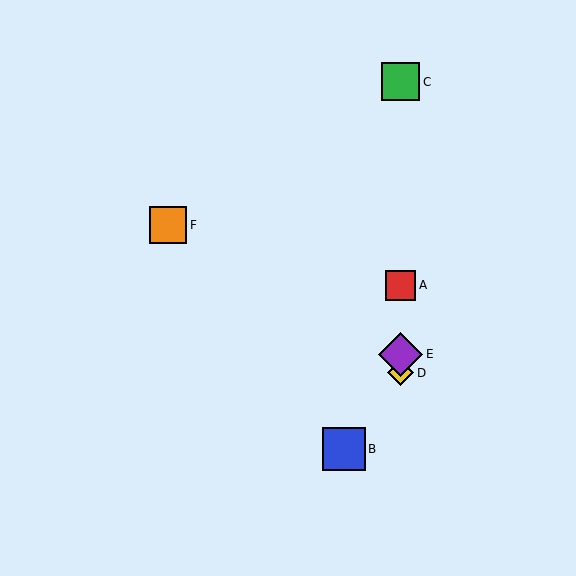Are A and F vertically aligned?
No, A is at x≈401 and F is at x≈168.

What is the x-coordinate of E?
Object E is at x≈401.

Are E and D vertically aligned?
Yes, both are at x≈401.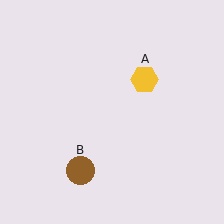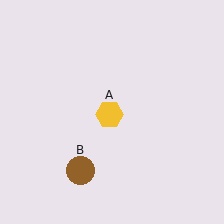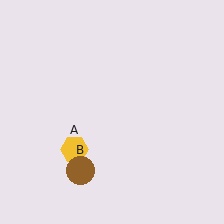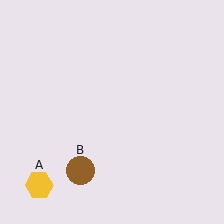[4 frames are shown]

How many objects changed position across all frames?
1 object changed position: yellow hexagon (object A).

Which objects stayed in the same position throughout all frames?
Brown circle (object B) remained stationary.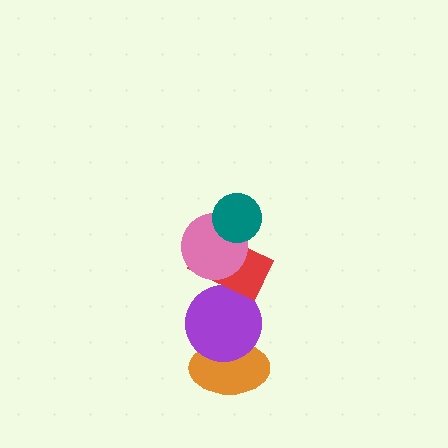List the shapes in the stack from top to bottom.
From top to bottom: the teal circle, the pink circle, the red rectangle, the purple circle, the orange ellipse.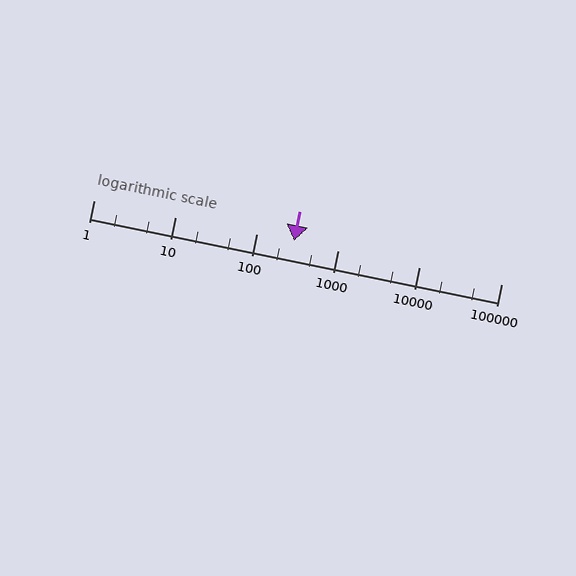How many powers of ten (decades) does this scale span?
The scale spans 5 decades, from 1 to 100000.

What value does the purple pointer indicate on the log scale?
The pointer indicates approximately 290.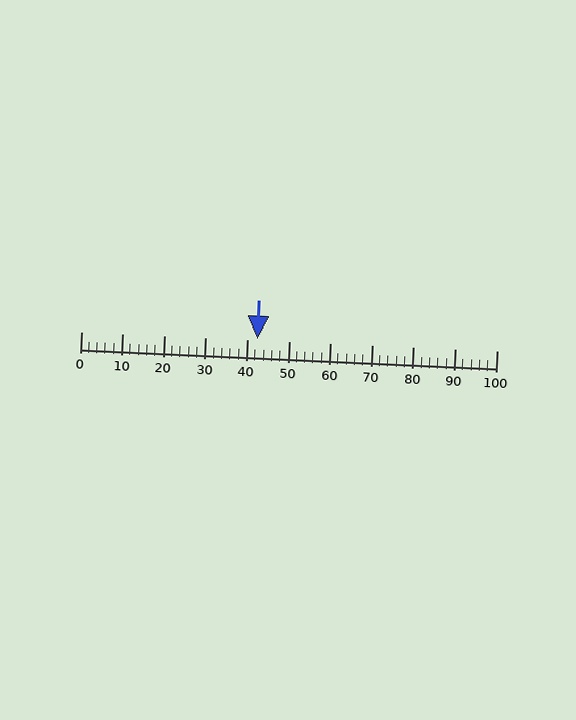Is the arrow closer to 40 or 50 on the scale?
The arrow is closer to 40.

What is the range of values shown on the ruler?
The ruler shows values from 0 to 100.